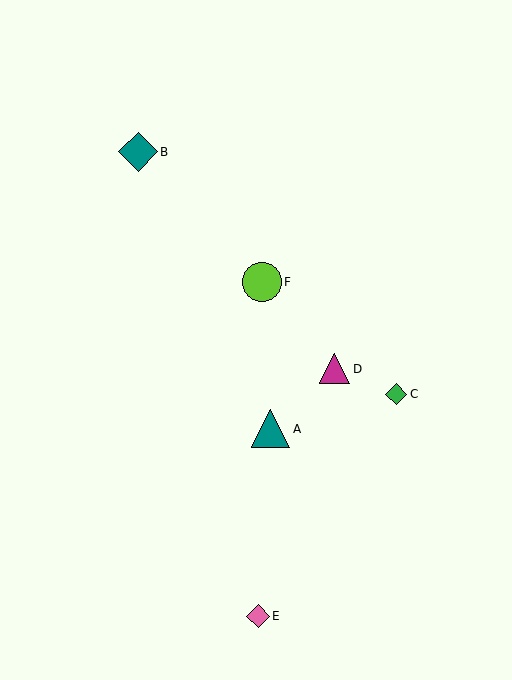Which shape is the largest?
The lime circle (labeled F) is the largest.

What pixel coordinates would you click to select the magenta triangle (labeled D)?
Click at (335, 369) to select the magenta triangle D.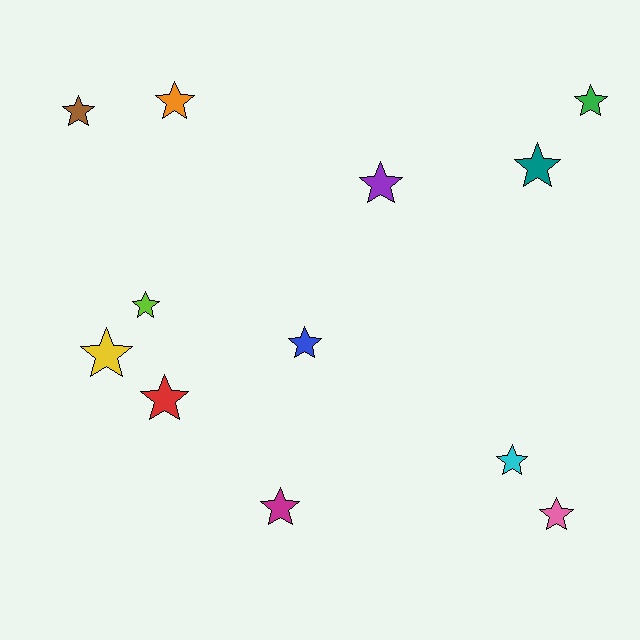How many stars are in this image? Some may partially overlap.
There are 12 stars.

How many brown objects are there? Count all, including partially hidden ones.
There is 1 brown object.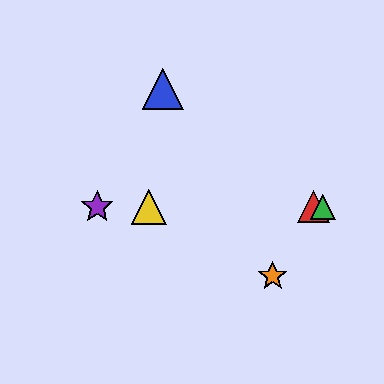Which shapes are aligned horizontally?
The red triangle, the green triangle, the yellow triangle, the purple star are aligned horizontally.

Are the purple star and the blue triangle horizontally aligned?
No, the purple star is at y≈207 and the blue triangle is at y≈89.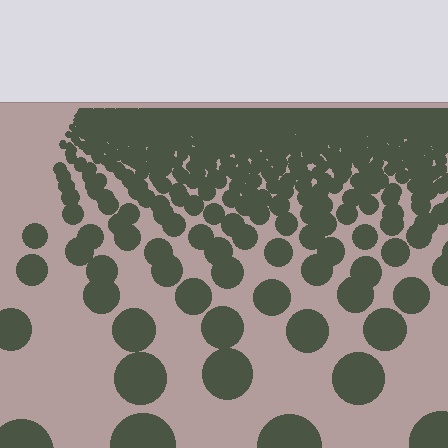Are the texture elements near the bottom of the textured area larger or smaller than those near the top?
Larger. Near the bottom, elements are closer to the viewer and appear at a bigger on-screen size.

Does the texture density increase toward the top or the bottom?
Density increases toward the top.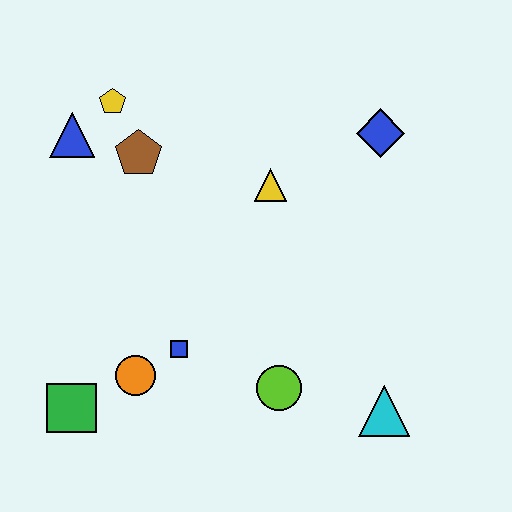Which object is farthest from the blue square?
The blue diamond is farthest from the blue square.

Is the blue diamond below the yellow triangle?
No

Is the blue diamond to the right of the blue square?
Yes